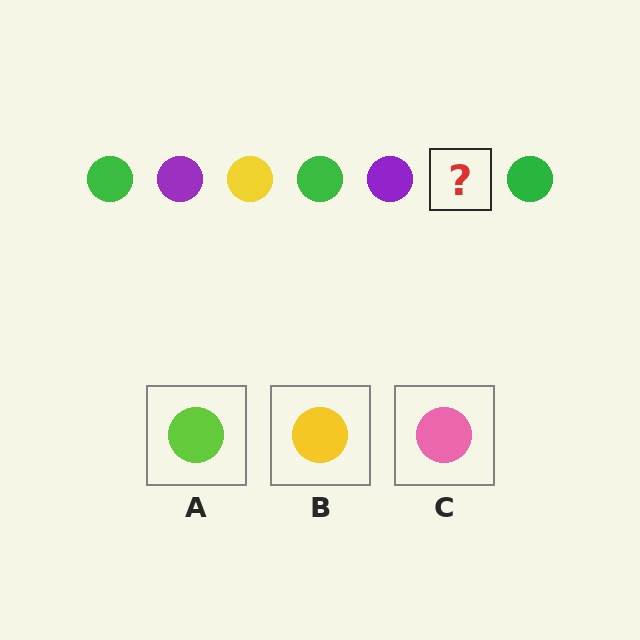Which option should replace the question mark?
Option B.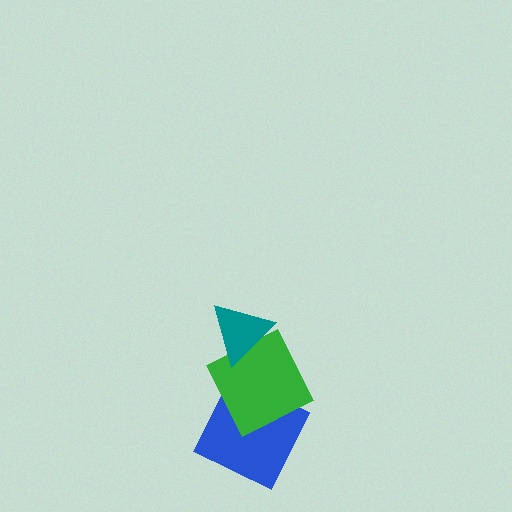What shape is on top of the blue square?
The green square is on top of the blue square.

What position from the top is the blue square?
The blue square is 3rd from the top.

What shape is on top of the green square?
The teal triangle is on top of the green square.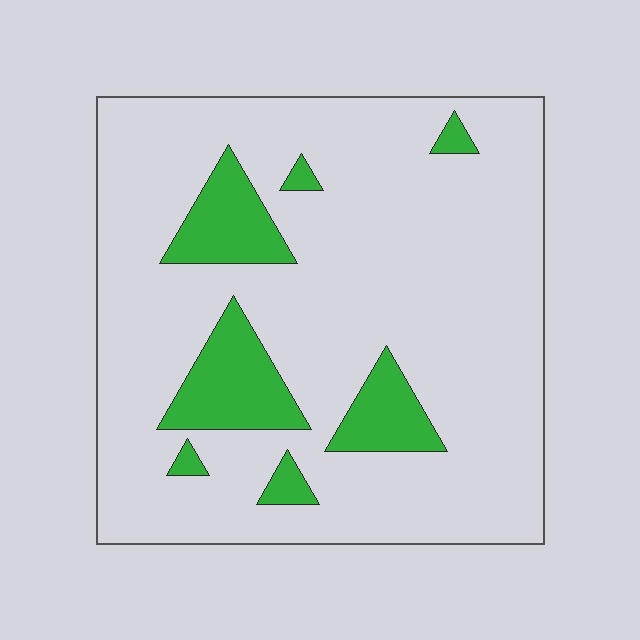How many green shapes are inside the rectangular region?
7.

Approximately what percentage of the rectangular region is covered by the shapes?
Approximately 15%.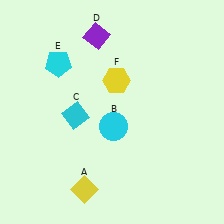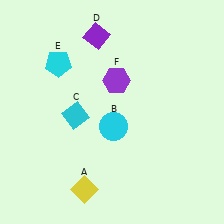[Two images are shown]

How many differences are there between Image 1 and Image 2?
There is 1 difference between the two images.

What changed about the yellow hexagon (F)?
In Image 1, F is yellow. In Image 2, it changed to purple.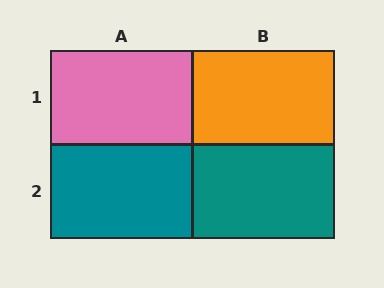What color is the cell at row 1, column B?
Orange.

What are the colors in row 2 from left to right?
Teal, teal.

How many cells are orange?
1 cell is orange.